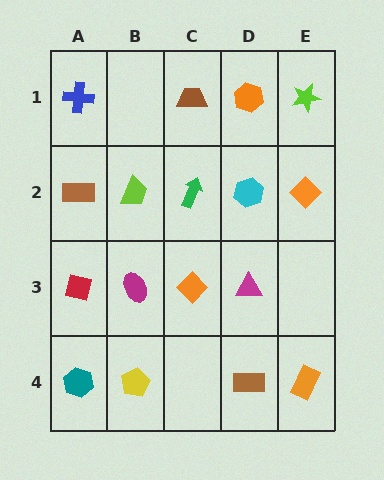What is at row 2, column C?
A green arrow.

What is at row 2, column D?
A cyan hexagon.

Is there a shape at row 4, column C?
No, that cell is empty.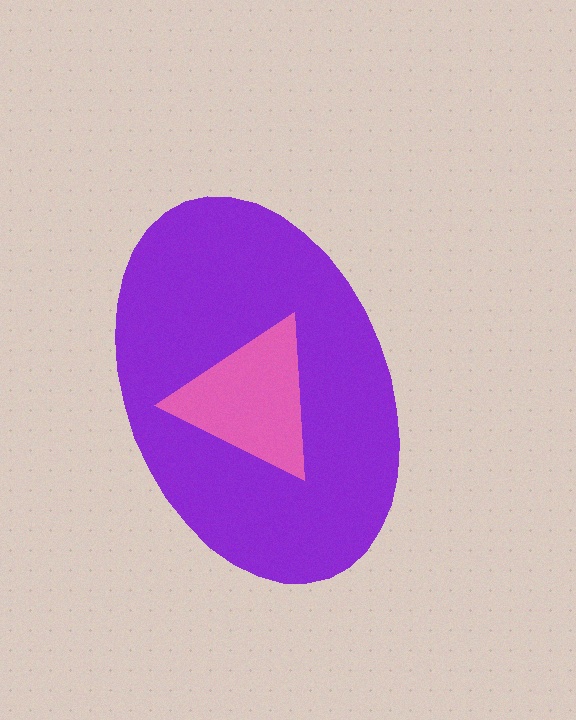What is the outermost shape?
The purple ellipse.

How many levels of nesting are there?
2.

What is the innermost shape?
The pink triangle.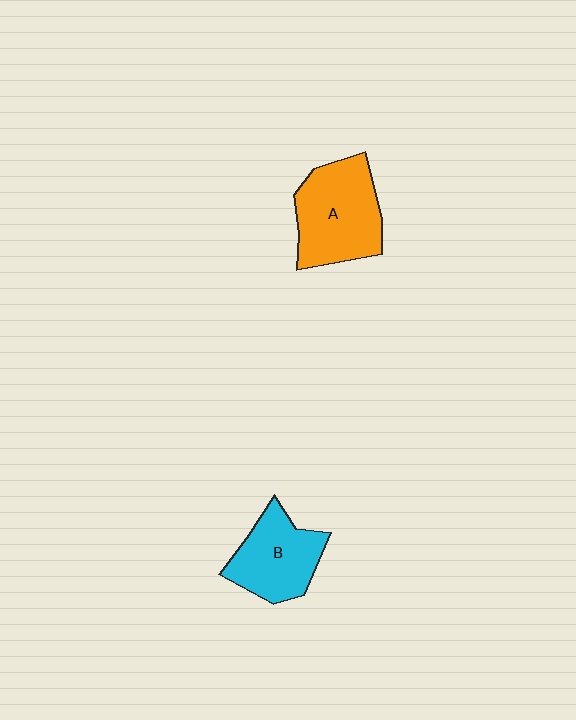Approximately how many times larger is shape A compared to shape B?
Approximately 1.2 times.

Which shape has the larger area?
Shape A (orange).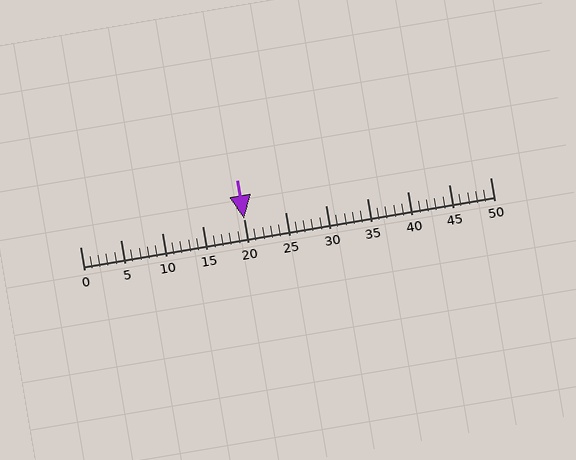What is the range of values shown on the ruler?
The ruler shows values from 0 to 50.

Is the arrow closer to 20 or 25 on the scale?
The arrow is closer to 20.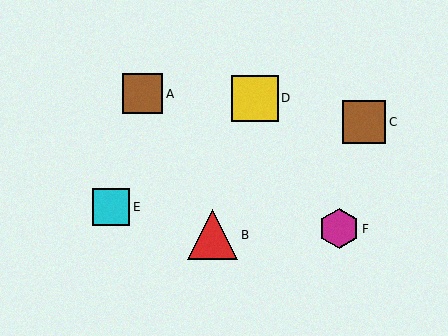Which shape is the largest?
The red triangle (labeled B) is the largest.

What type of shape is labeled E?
Shape E is a cyan square.